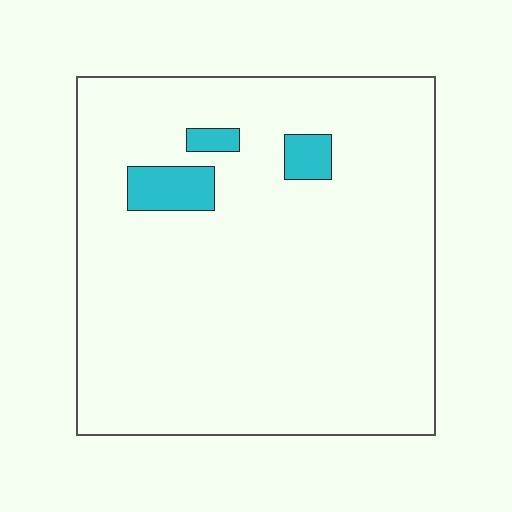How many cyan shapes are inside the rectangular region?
3.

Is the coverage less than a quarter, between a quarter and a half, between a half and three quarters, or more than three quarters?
Less than a quarter.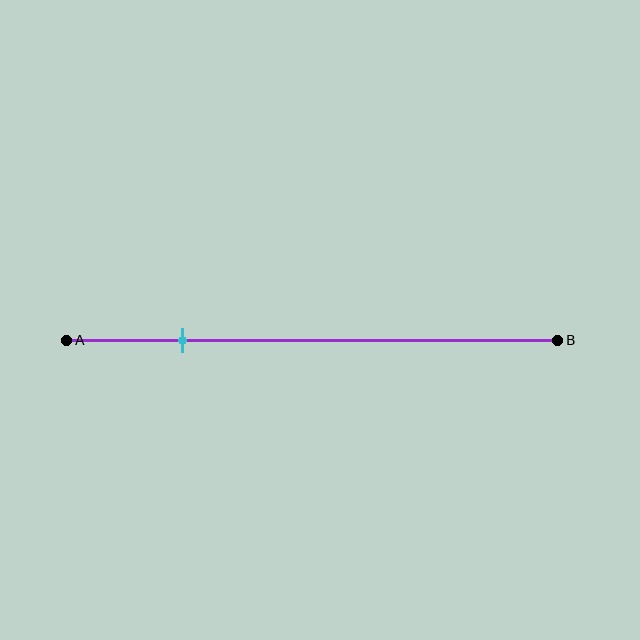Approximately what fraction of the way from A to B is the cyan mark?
The cyan mark is approximately 25% of the way from A to B.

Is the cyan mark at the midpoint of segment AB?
No, the mark is at about 25% from A, not at the 50% midpoint.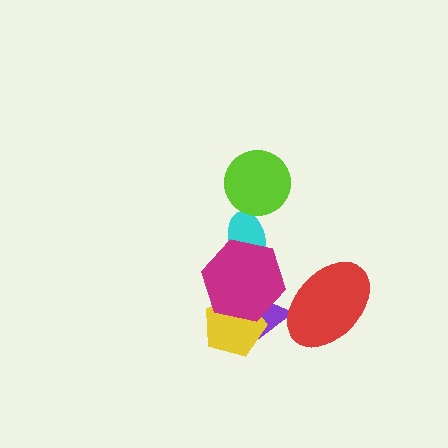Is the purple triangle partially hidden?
Yes, it is partially covered by another shape.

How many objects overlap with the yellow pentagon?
2 objects overlap with the yellow pentagon.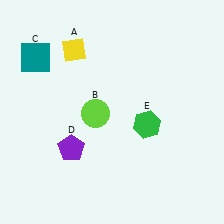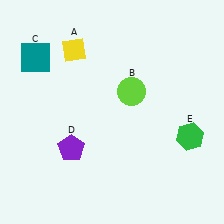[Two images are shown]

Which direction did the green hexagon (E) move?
The green hexagon (E) moved right.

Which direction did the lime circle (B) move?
The lime circle (B) moved right.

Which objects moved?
The objects that moved are: the lime circle (B), the green hexagon (E).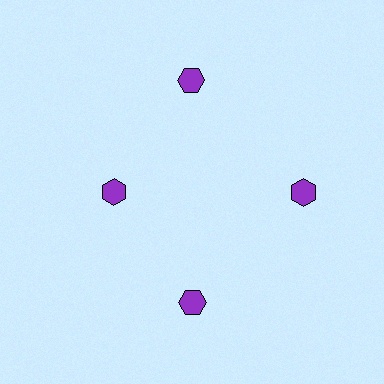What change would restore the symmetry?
The symmetry would be restored by moving it outward, back onto the ring so that all 4 hexagons sit at equal angles and equal distance from the center.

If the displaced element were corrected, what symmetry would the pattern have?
It would have 4-fold rotational symmetry — the pattern would map onto itself every 90 degrees.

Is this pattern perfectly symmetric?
No. The 4 purple hexagons are arranged in a ring, but one element near the 9 o'clock position is pulled inward toward the center, breaking the 4-fold rotational symmetry.